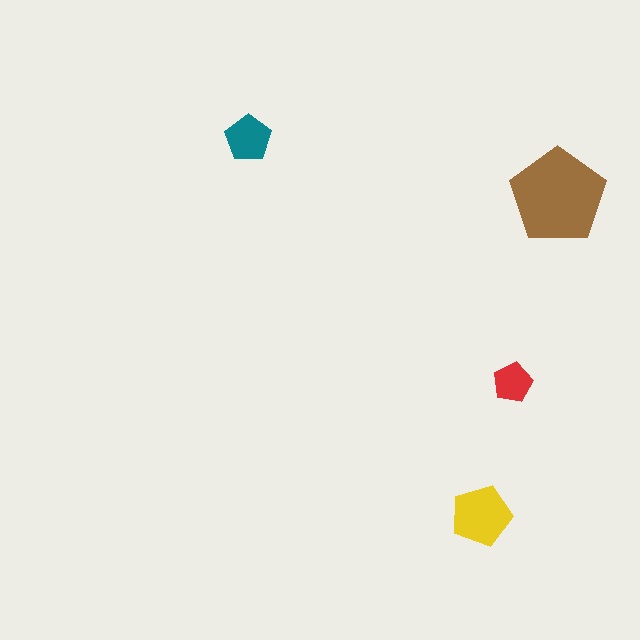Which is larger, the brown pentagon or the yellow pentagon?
The brown one.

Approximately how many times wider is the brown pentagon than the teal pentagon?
About 2 times wider.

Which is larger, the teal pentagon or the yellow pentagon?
The yellow one.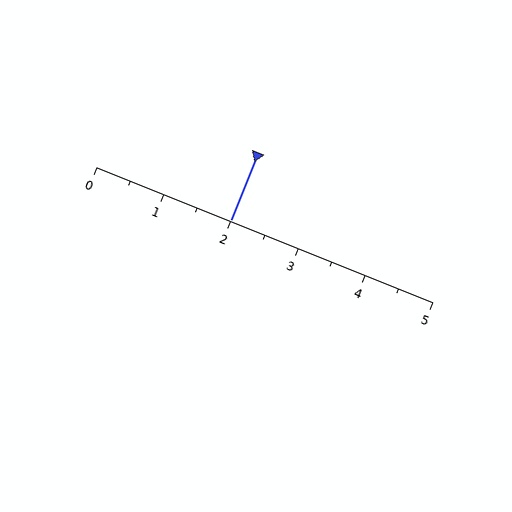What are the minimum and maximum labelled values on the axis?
The axis runs from 0 to 5.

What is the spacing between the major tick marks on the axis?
The major ticks are spaced 1 apart.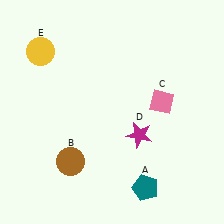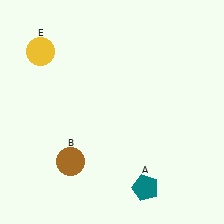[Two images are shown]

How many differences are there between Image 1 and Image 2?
There are 2 differences between the two images.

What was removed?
The pink diamond (C), the magenta star (D) were removed in Image 2.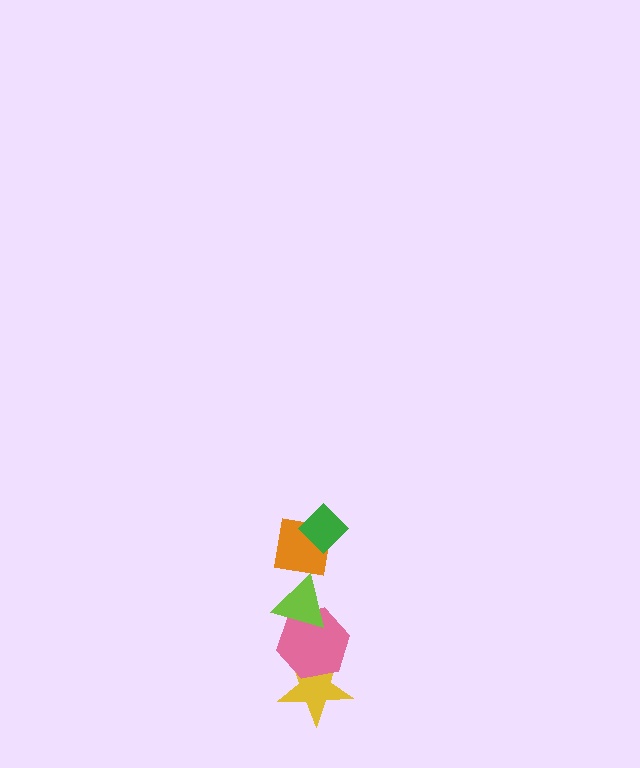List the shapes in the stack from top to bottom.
From top to bottom: the green diamond, the orange square, the lime triangle, the pink hexagon, the yellow star.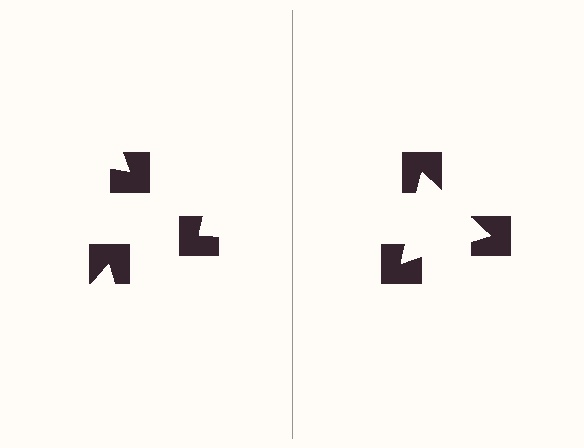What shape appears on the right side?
An illusory triangle.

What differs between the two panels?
The notched squares are positioned identically on both sides; only the wedge orientations differ. On the right they align to a triangle; on the left they are misaligned.